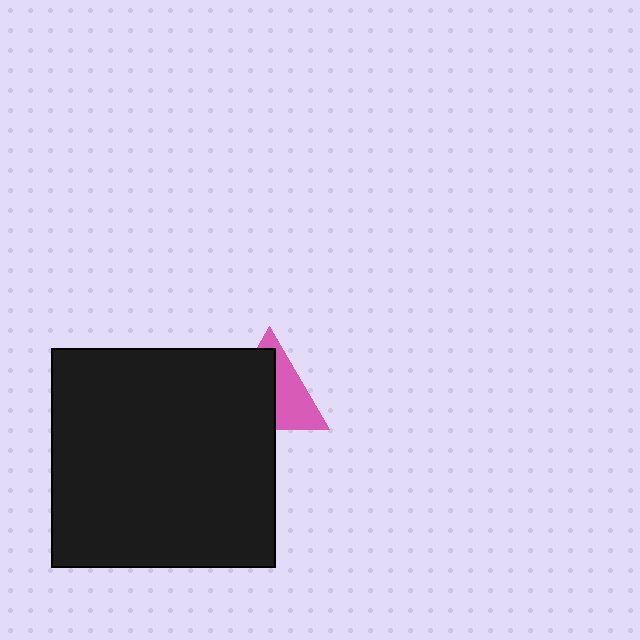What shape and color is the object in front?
The object in front is a black rectangle.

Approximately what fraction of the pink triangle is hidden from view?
Roughly 55% of the pink triangle is hidden behind the black rectangle.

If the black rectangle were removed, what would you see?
You would see the complete pink triangle.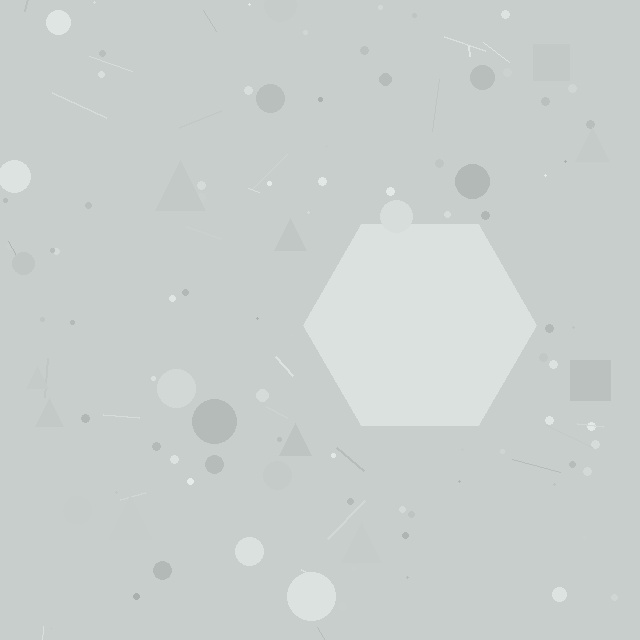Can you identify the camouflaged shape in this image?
The camouflaged shape is a hexagon.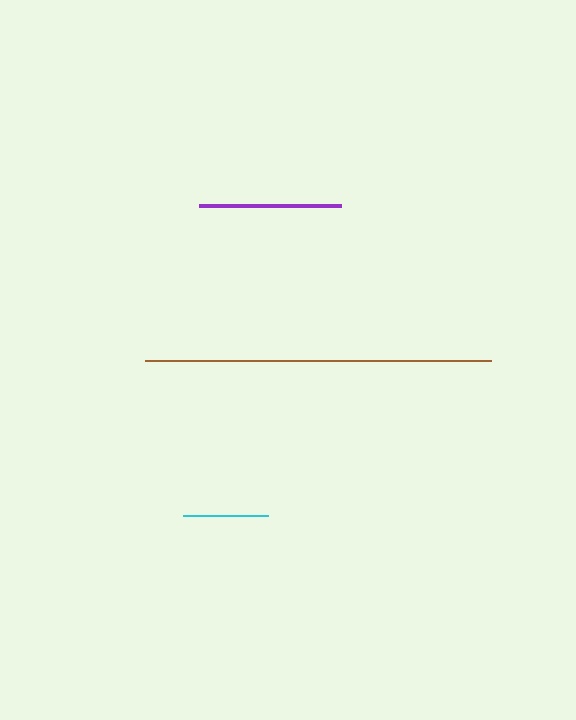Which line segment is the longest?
The brown line is the longest at approximately 346 pixels.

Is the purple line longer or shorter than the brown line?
The brown line is longer than the purple line.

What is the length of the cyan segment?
The cyan segment is approximately 85 pixels long.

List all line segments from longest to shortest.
From longest to shortest: brown, purple, cyan.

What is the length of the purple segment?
The purple segment is approximately 141 pixels long.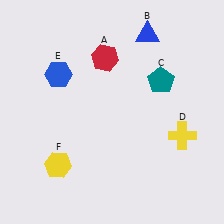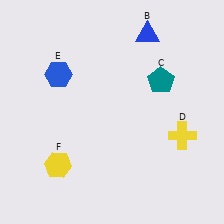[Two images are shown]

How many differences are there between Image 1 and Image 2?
There is 1 difference between the two images.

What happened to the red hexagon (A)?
The red hexagon (A) was removed in Image 2. It was in the top-left area of Image 1.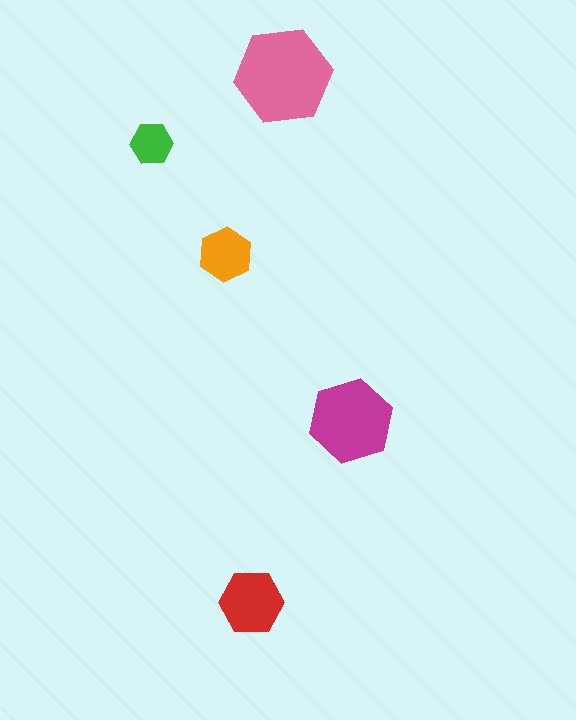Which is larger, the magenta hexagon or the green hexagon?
The magenta one.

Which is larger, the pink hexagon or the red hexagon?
The pink one.